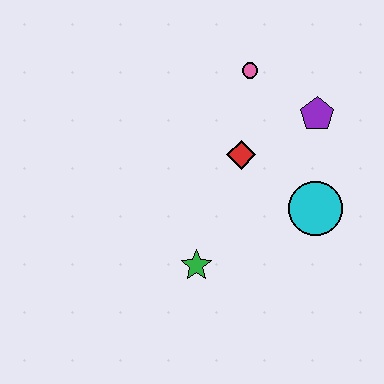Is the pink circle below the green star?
No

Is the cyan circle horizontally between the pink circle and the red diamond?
No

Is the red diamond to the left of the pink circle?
Yes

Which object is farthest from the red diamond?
The green star is farthest from the red diamond.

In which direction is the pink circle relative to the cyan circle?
The pink circle is above the cyan circle.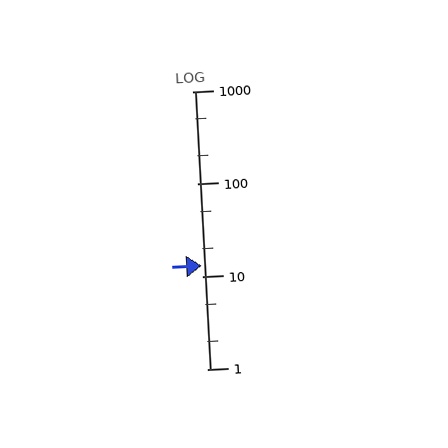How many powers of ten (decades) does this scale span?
The scale spans 3 decades, from 1 to 1000.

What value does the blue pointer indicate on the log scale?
The pointer indicates approximately 13.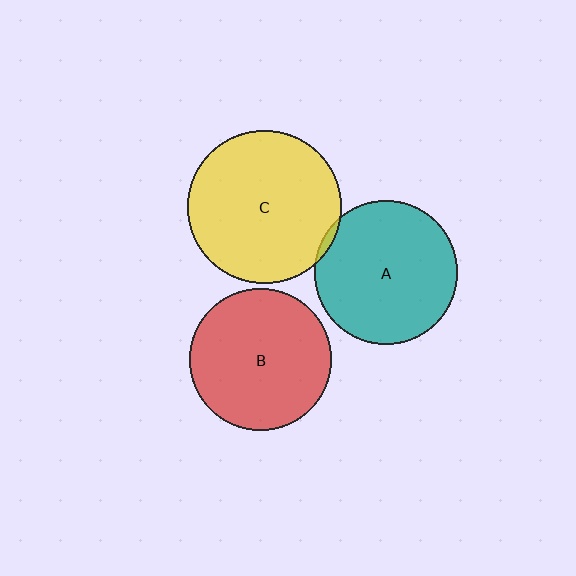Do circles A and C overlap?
Yes.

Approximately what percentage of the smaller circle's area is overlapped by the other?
Approximately 5%.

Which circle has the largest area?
Circle C (yellow).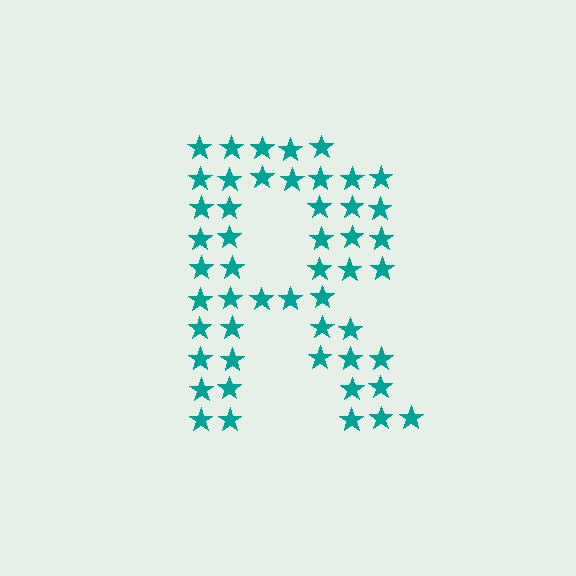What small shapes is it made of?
It is made of small stars.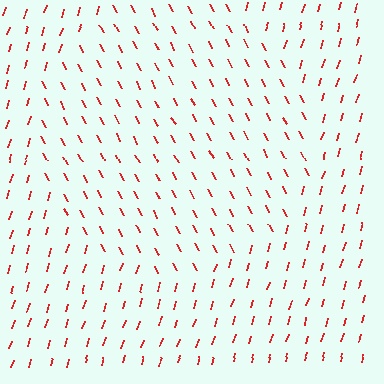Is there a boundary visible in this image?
Yes, there is a texture boundary formed by a change in line orientation.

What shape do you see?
I see a circle.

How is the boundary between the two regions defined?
The boundary is defined purely by a change in line orientation (approximately 45 degrees difference). All lines are the same color and thickness.